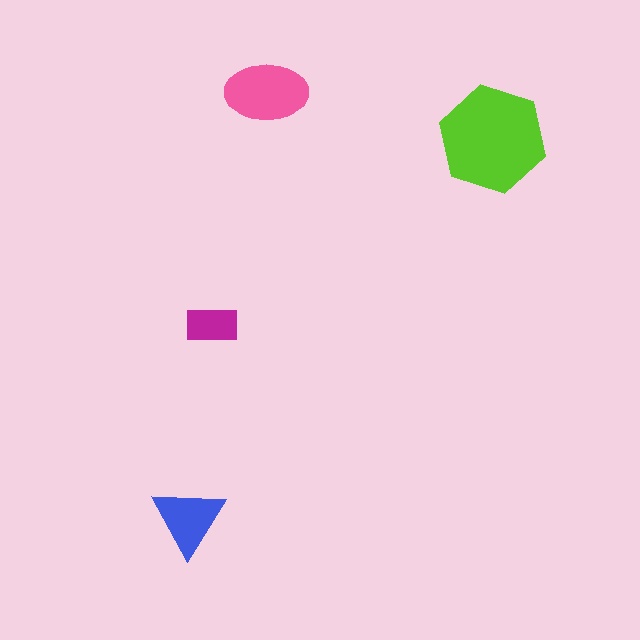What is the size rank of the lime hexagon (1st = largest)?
1st.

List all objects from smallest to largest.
The magenta rectangle, the blue triangle, the pink ellipse, the lime hexagon.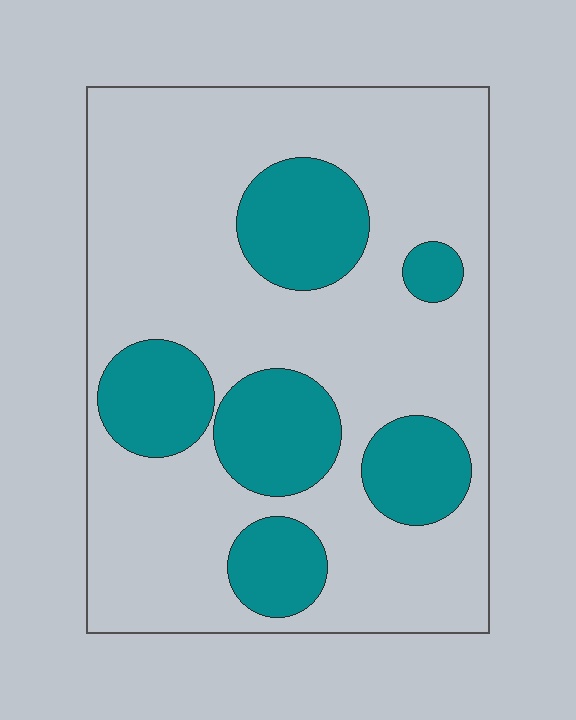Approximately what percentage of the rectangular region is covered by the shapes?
Approximately 25%.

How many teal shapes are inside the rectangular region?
6.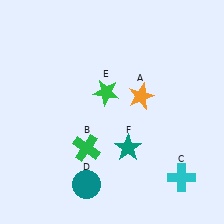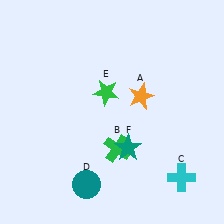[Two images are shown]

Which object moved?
The green cross (B) moved right.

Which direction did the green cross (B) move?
The green cross (B) moved right.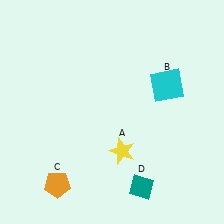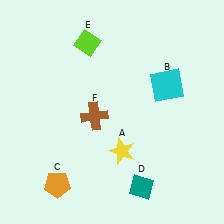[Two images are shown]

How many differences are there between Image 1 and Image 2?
There are 2 differences between the two images.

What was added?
A lime diamond (E), a brown cross (F) were added in Image 2.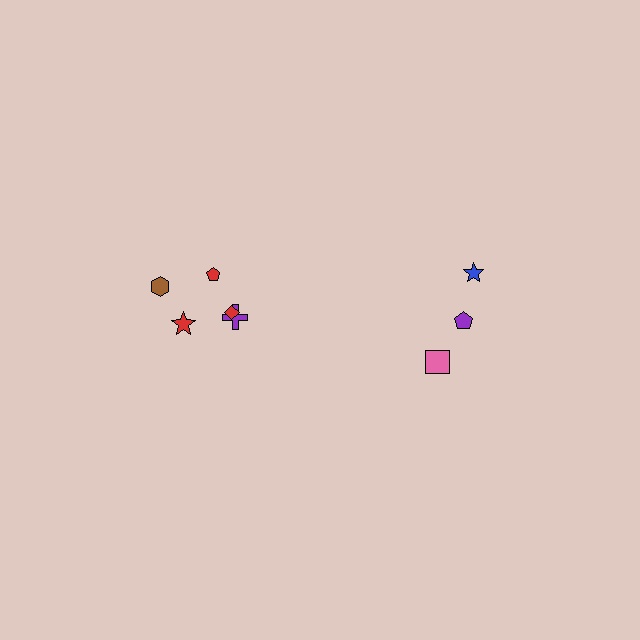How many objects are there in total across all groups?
There are 8 objects.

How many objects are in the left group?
There are 5 objects.